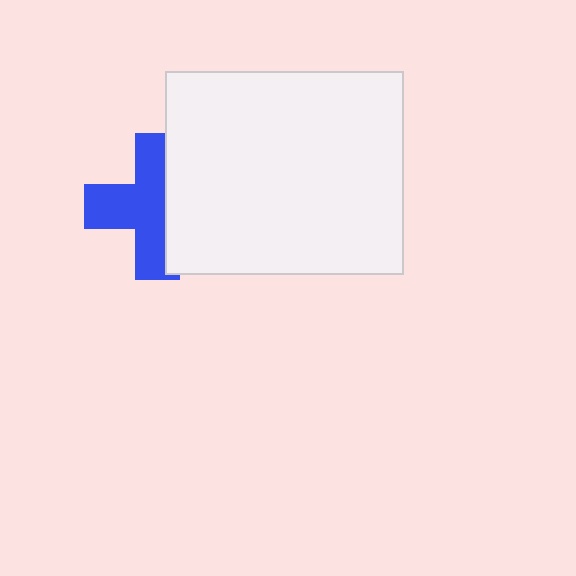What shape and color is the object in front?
The object in front is a white rectangle.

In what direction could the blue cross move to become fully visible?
The blue cross could move left. That would shift it out from behind the white rectangle entirely.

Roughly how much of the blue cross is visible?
About half of it is visible (roughly 61%).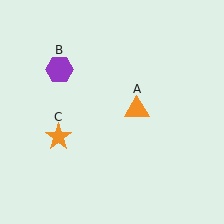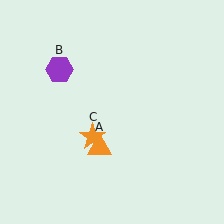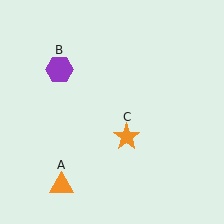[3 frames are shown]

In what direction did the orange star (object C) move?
The orange star (object C) moved right.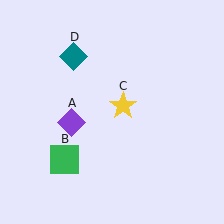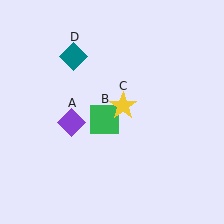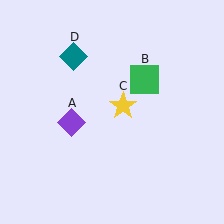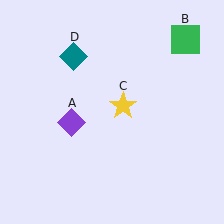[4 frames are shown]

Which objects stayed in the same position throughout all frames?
Purple diamond (object A) and yellow star (object C) and teal diamond (object D) remained stationary.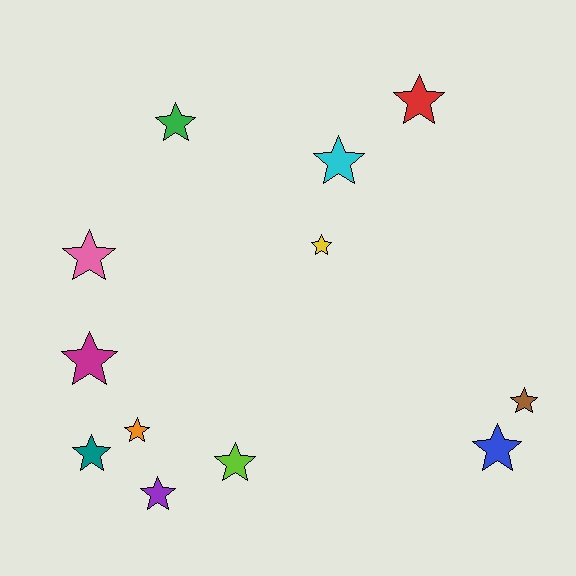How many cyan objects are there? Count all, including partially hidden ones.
There is 1 cyan object.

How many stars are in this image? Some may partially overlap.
There are 12 stars.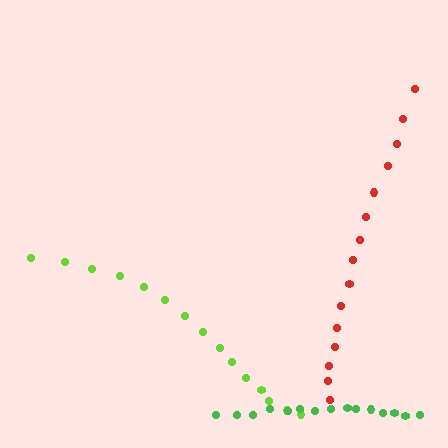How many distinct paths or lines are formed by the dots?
There are 3 distinct paths.